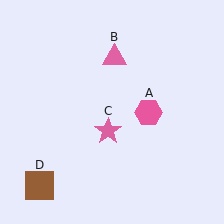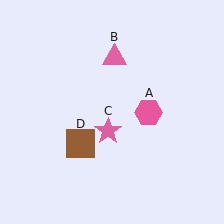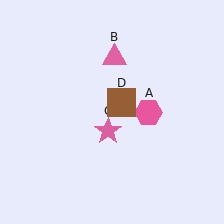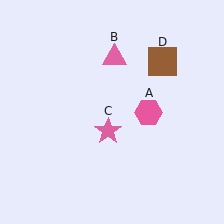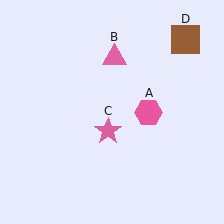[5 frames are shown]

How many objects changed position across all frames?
1 object changed position: brown square (object D).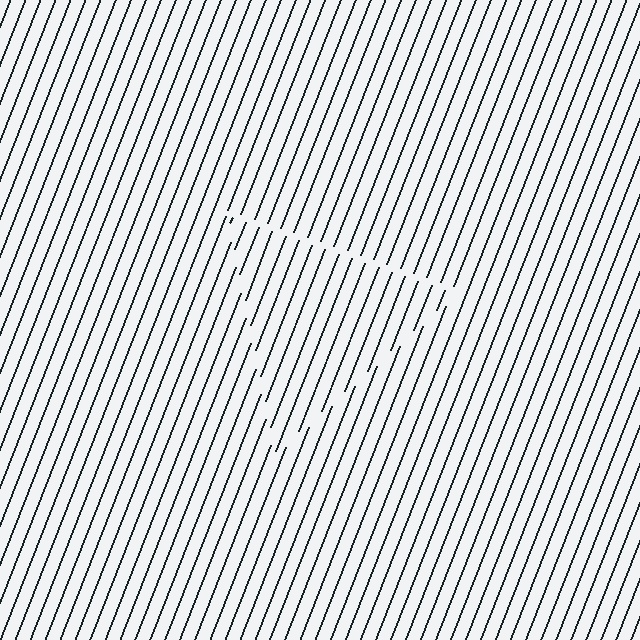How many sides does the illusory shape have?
3 sides — the line-ends trace a triangle.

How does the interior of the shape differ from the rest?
The interior of the shape contains the same grating, shifted by half a period — the contour is defined by the phase discontinuity where line-ends from the inner and outer gratings abut.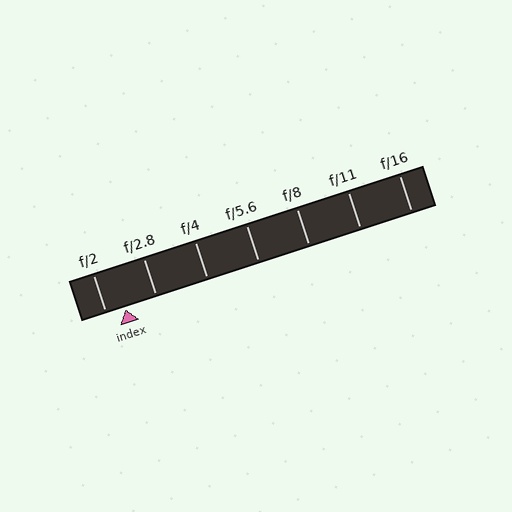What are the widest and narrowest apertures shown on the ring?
The widest aperture shown is f/2 and the narrowest is f/16.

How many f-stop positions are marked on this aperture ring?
There are 7 f-stop positions marked.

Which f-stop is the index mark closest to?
The index mark is closest to f/2.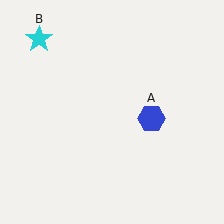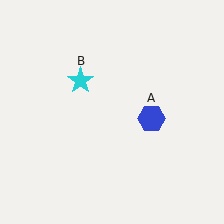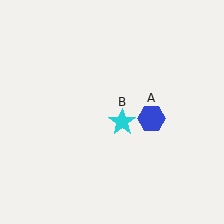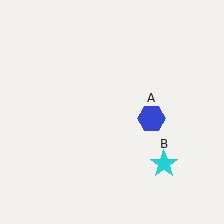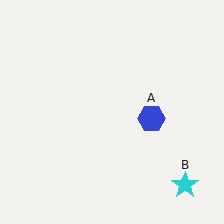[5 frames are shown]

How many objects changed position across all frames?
1 object changed position: cyan star (object B).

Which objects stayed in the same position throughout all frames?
Blue hexagon (object A) remained stationary.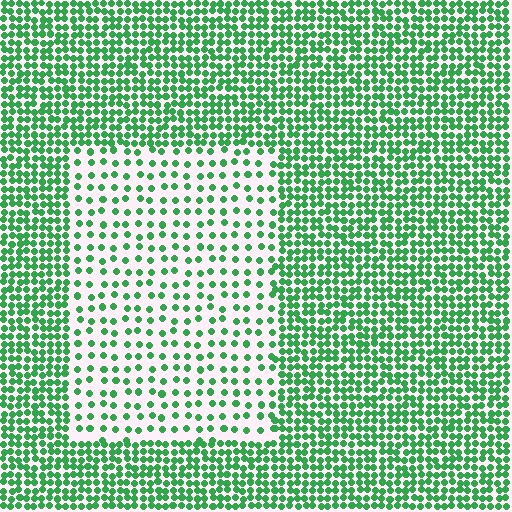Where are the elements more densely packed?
The elements are more densely packed outside the rectangle boundary.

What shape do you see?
I see a rectangle.